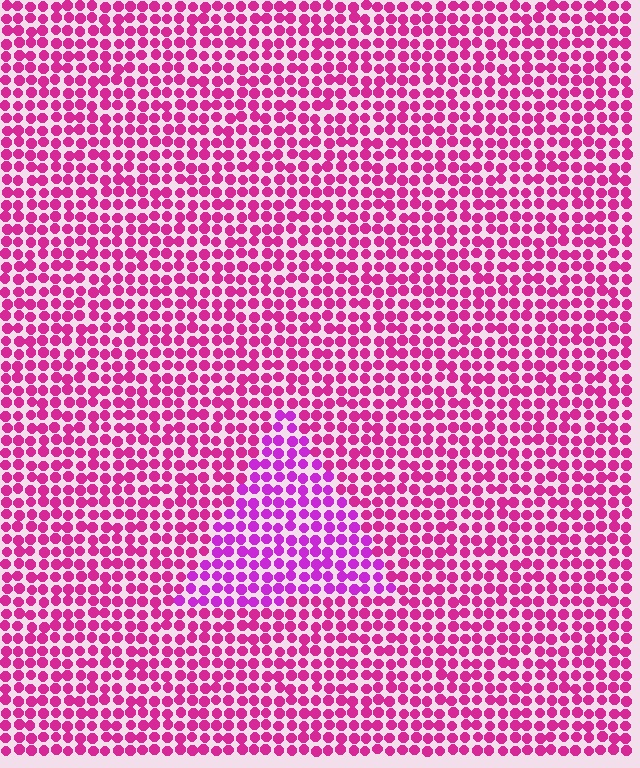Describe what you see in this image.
The image is filled with small magenta elements in a uniform arrangement. A triangle-shaped region is visible where the elements are tinted to a slightly different hue, forming a subtle color boundary.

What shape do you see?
I see a triangle.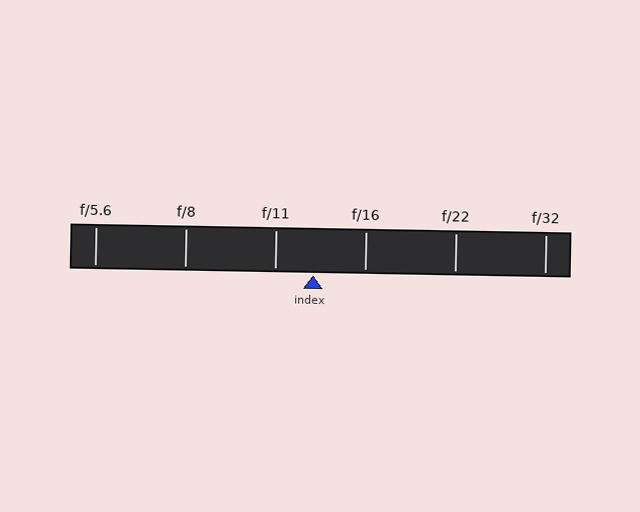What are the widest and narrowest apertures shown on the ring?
The widest aperture shown is f/5.6 and the narrowest is f/32.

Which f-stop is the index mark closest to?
The index mark is closest to f/11.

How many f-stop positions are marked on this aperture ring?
There are 6 f-stop positions marked.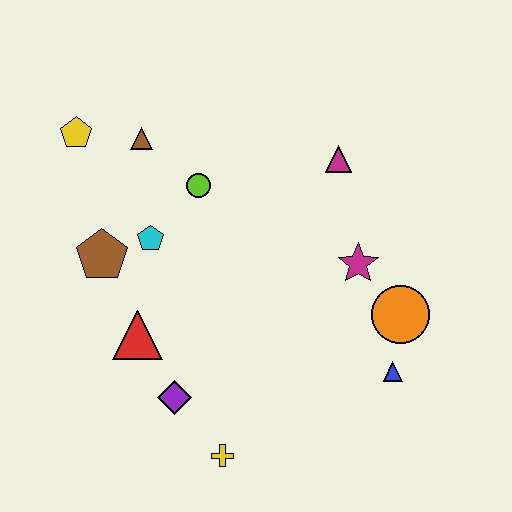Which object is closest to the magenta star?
The orange circle is closest to the magenta star.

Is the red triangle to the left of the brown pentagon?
No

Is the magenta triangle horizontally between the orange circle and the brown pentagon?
Yes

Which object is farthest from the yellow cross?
The yellow pentagon is farthest from the yellow cross.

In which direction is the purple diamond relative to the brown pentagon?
The purple diamond is below the brown pentagon.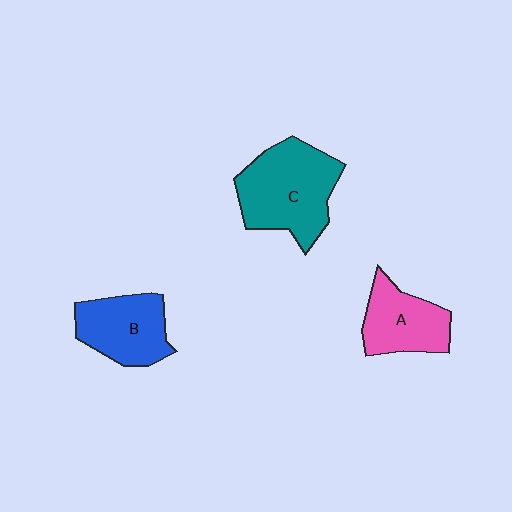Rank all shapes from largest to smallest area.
From largest to smallest: C (teal), B (blue), A (pink).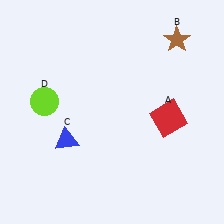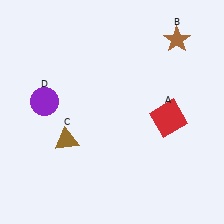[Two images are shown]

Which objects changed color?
C changed from blue to brown. D changed from lime to purple.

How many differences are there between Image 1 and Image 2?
There are 2 differences between the two images.